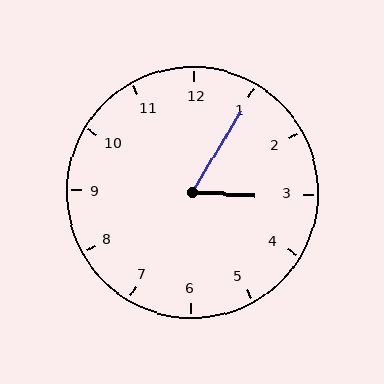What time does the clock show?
3:05.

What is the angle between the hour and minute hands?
Approximately 62 degrees.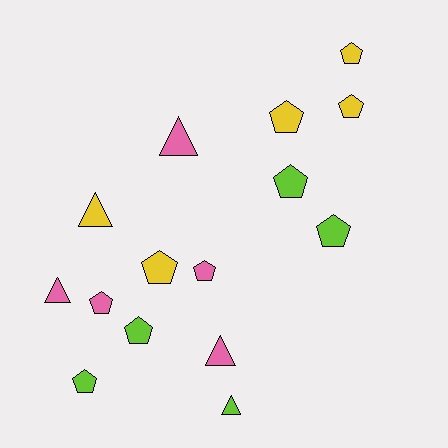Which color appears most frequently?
Yellow, with 5 objects.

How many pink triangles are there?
There are 3 pink triangles.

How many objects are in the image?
There are 15 objects.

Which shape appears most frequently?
Pentagon, with 10 objects.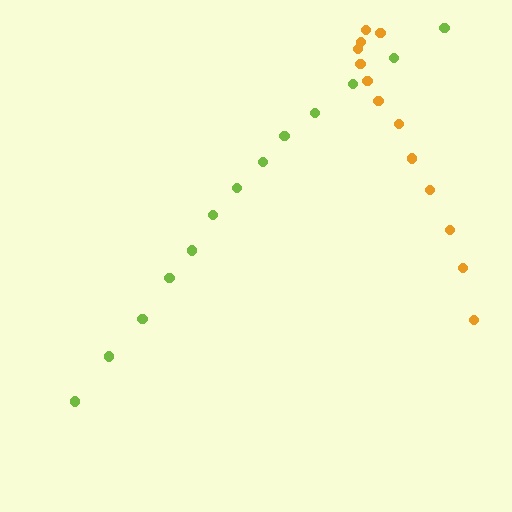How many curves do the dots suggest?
There are 2 distinct paths.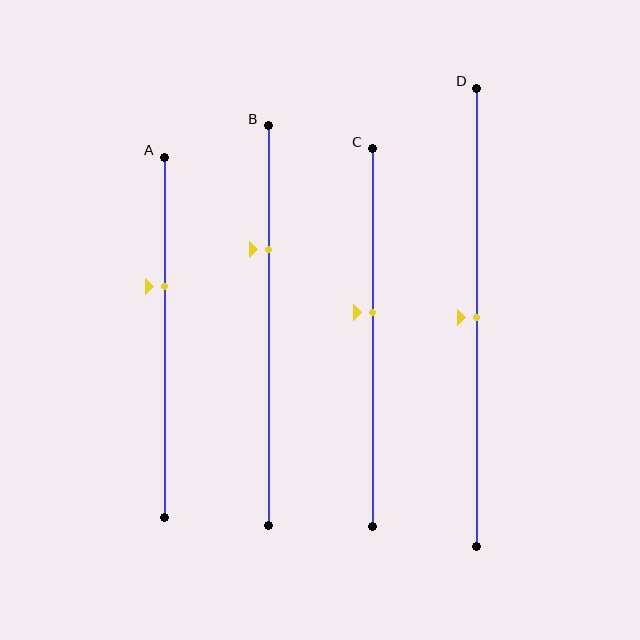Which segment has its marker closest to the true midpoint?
Segment D has its marker closest to the true midpoint.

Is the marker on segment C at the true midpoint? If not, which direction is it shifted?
No, the marker on segment C is shifted upward by about 7% of the segment length.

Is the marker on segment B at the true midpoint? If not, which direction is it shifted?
No, the marker on segment B is shifted upward by about 19% of the segment length.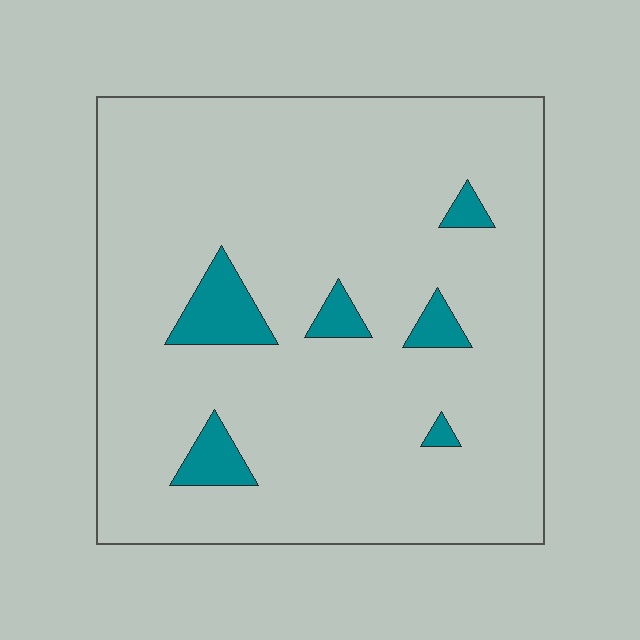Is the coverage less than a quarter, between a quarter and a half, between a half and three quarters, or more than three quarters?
Less than a quarter.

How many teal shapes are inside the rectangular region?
6.